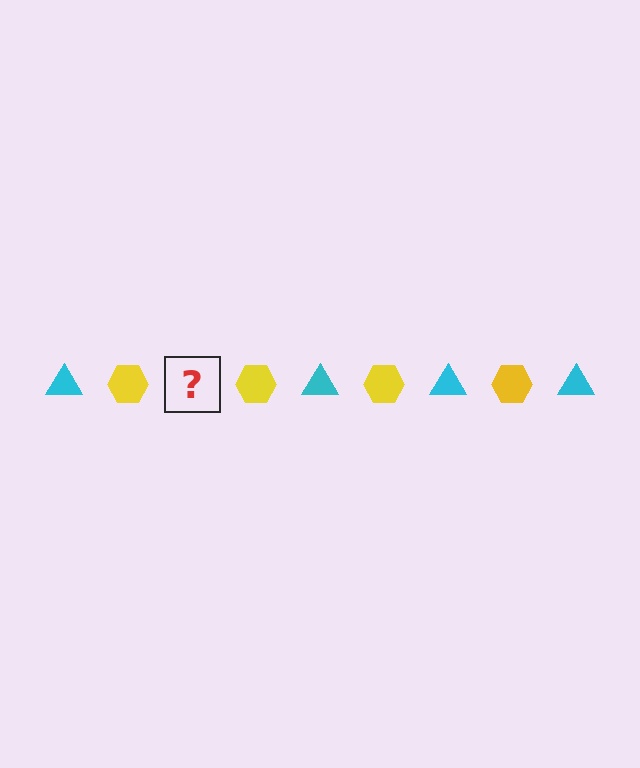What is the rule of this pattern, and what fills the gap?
The rule is that the pattern alternates between cyan triangle and yellow hexagon. The gap should be filled with a cyan triangle.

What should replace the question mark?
The question mark should be replaced with a cyan triangle.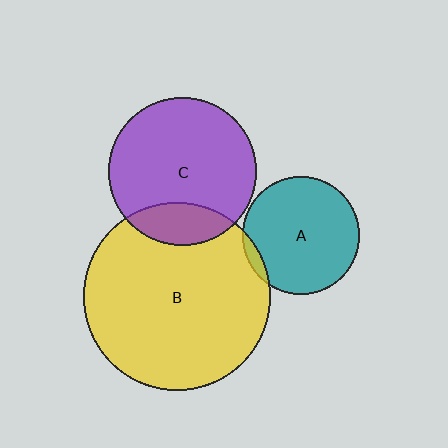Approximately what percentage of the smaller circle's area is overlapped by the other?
Approximately 20%.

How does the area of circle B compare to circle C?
Approximately 1.6 times.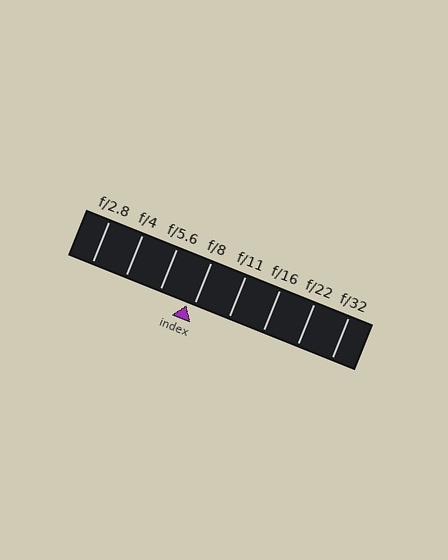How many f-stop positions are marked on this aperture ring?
There are 8 f-stop positions marked.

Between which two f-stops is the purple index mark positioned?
The index mark is between f/5.6 and f/8.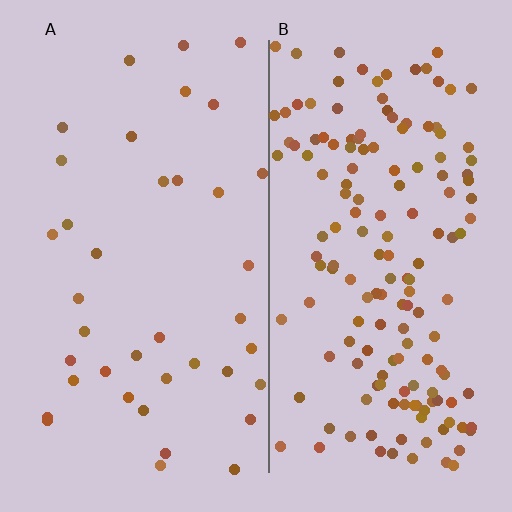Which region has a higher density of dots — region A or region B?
B (the right).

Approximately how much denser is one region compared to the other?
Approximately 4.2× — region B over region A.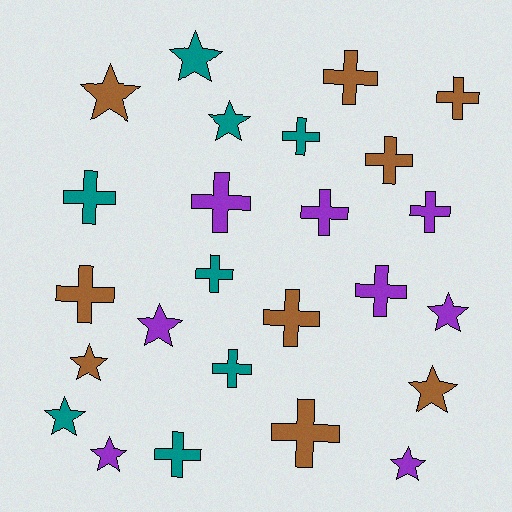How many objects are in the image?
There are 25 objects.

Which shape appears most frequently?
Cross, with 15 objects.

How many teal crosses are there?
There are 5 teal crosses.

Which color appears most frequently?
Brown, with 9 objects.